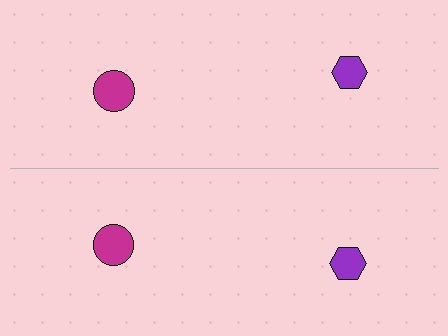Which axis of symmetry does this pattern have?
The pattern has a horizontal axis of symmetry running through the center of the image.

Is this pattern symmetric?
Yes, this pattern has bilateral (reflection) symmetry.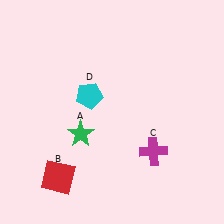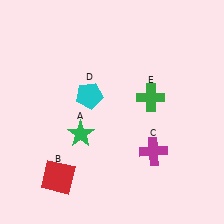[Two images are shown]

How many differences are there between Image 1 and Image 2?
There is 1 difference between the two images.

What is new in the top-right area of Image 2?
A green cross (E) was added in the top-right area of Image 2.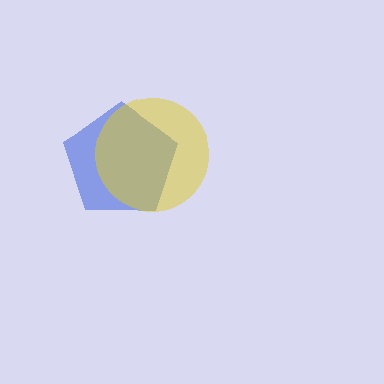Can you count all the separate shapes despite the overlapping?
Yes, there are 2 separate shapes.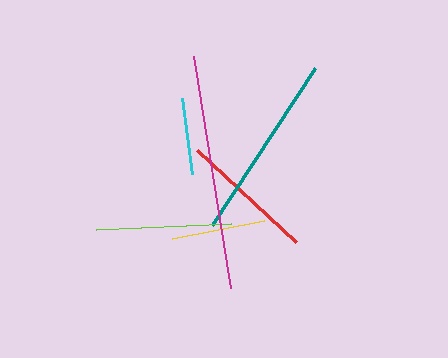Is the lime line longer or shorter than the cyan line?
The lime line is longer than the cyan line.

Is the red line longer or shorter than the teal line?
The teal line is longer than the red line.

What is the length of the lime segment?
The lime segment is approximately 135 pixels long.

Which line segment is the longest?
The magenta line is the longest at approximately 235 pixels.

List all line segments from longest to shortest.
From longest to shortest: magenta, teal, lime, red, yellow, cyan.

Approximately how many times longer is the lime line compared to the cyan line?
The lime line is approximately 1.8 times the length of the cyan line.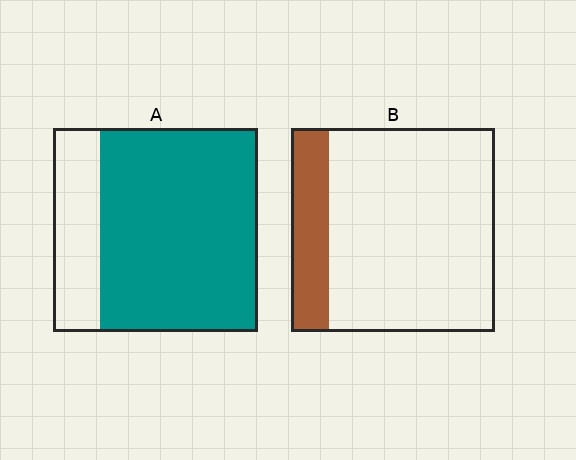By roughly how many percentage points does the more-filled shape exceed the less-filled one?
By roughly 60 percentage points (A over B).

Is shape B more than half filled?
No.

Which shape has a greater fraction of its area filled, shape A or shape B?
Shape A.